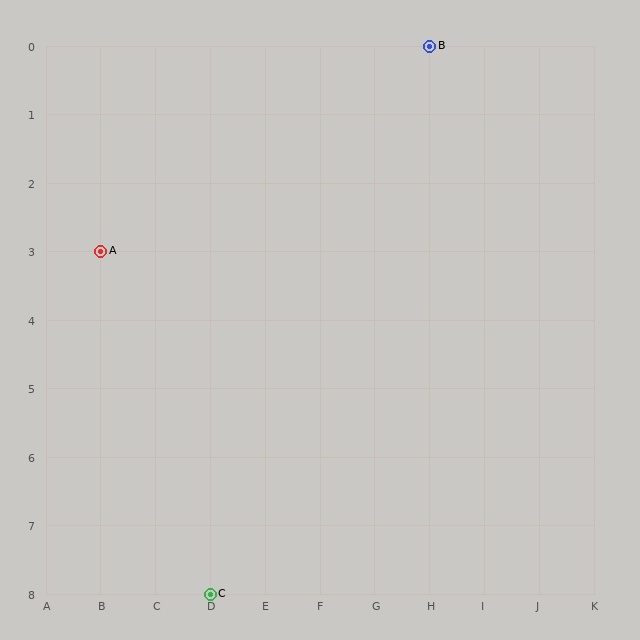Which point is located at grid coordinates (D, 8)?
Point C is at (D, 8).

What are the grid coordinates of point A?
Point A is at grid coordinates (B, 3).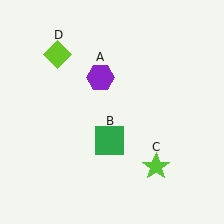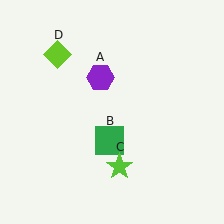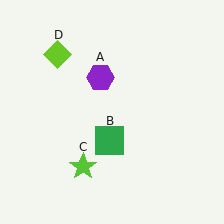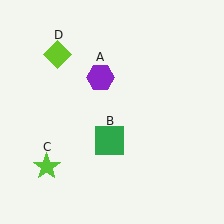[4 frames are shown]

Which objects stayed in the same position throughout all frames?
Purple hexagon (object A) and green square (object B) and lime diamond (object D) remained stationary.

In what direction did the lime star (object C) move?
The lime star (object C) moved left.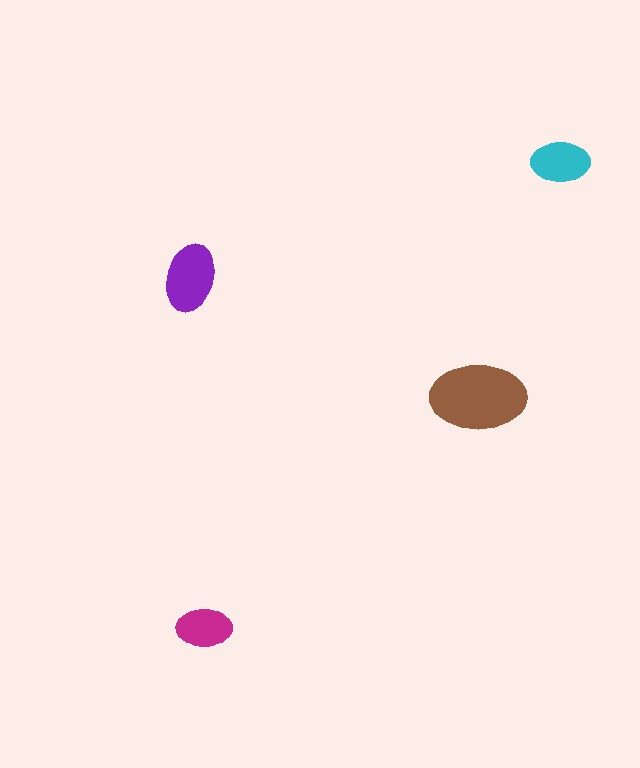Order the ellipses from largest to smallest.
the brown one, the purple one, the cyan one, the magenta one.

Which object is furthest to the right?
The cyan ellipse is rightmost.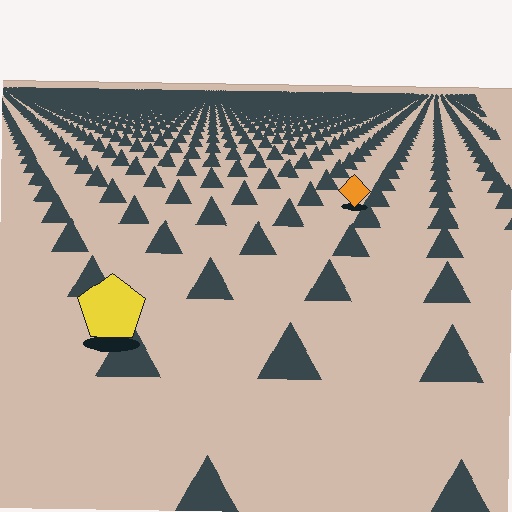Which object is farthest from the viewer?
The orange diamond is farthest from the viewer. It appears smaller and the ground texture around it is denser.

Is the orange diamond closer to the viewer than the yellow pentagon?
No. The yellow pentagon is closer — you can tell from the texture gradient: the ground texture is coarser near it.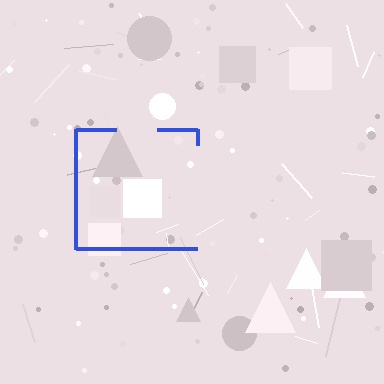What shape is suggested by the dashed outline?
The dashed outline suggests a square.